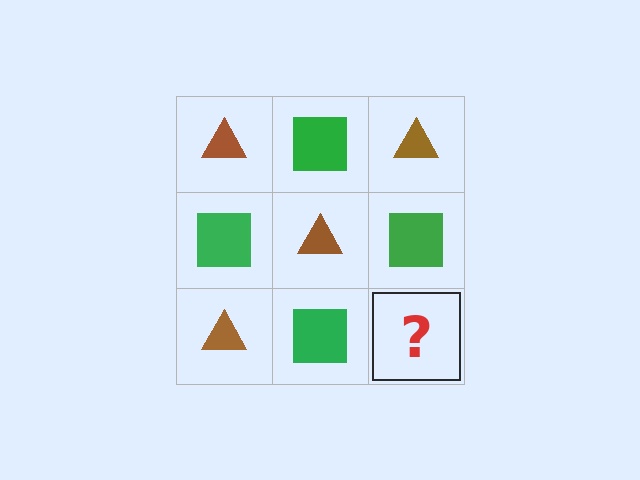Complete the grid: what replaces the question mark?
The question mark should be replaced with a brown triangle.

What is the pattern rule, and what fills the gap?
The rule is that it alternates brown triangle and green square in a checkerboard pattern. The gap should be filled with a brown triangle.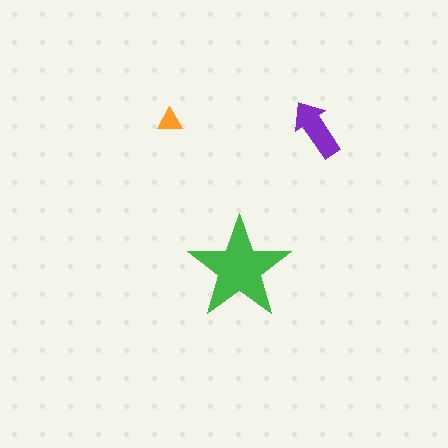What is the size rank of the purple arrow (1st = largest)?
2nd.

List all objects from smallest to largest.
The orange triangle, the purple arrow, the green star.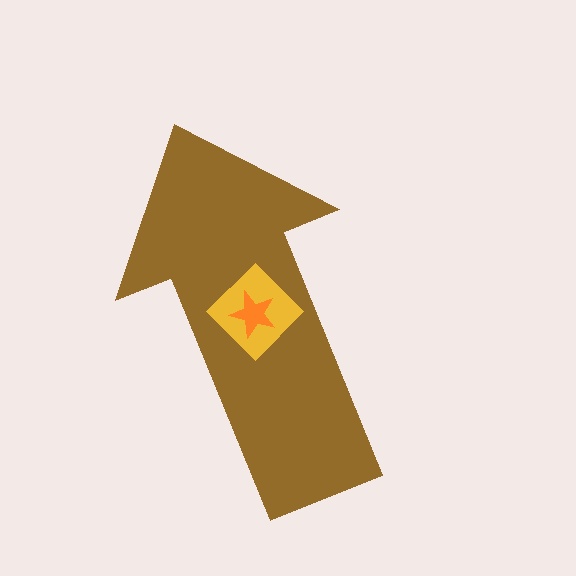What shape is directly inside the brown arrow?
The yellow diamond.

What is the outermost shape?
The brown arrow.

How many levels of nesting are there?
3.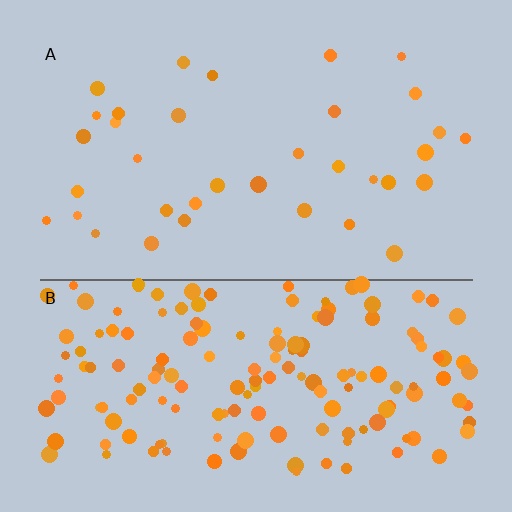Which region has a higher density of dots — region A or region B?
B (the bottom).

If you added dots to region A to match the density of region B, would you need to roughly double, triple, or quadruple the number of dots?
Approximately quadruple.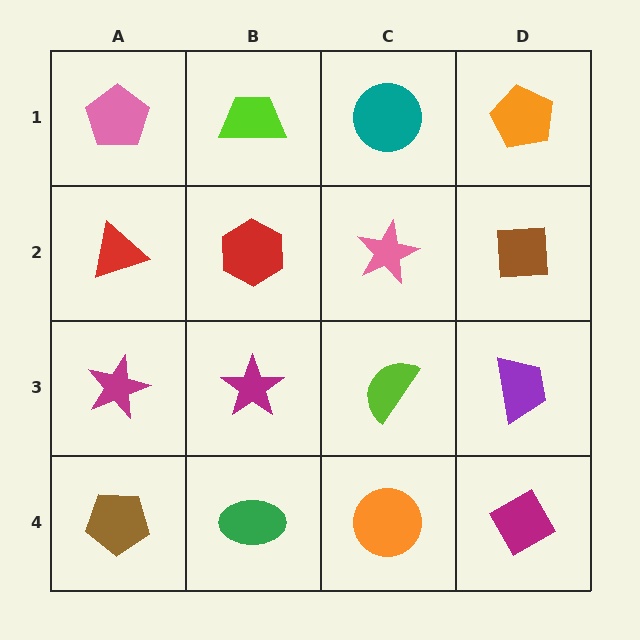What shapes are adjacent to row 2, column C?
A teal circle (row 1, column C), a lime semicircle (row 3, column C), a red hexagon (row 2, column B), a brown square (row 2, column D).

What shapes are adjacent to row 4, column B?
A magenta star (row 3, column B), a brown pentagon (row 4, column A), an orange circle (row 4, column C).